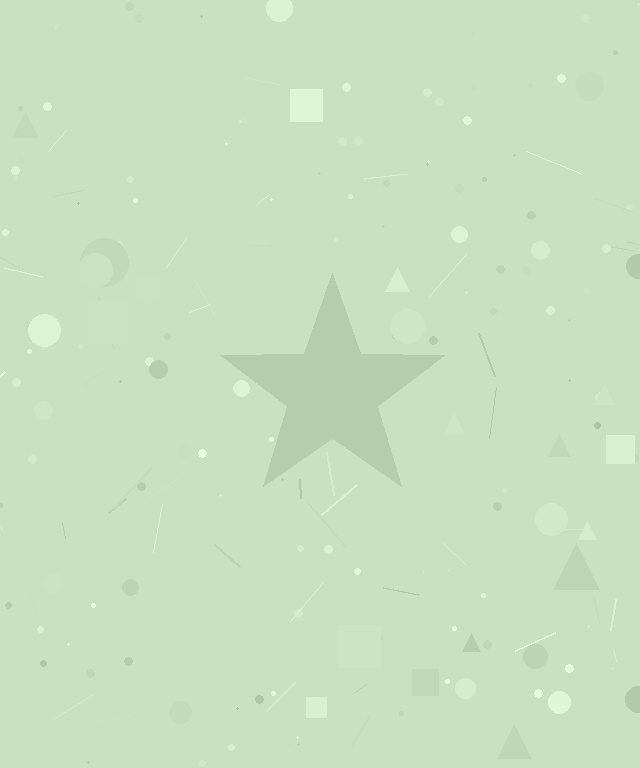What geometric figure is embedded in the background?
A star is embedded in the background.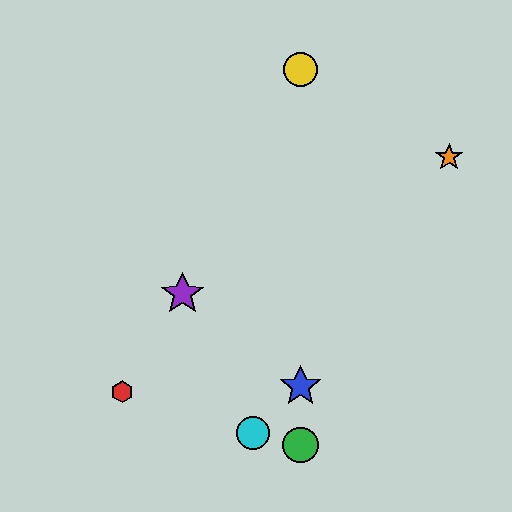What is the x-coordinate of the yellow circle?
The yellow circle is at x≈301.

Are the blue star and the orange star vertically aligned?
No, the blue star is at x≈301 and the orange star is at x≈449.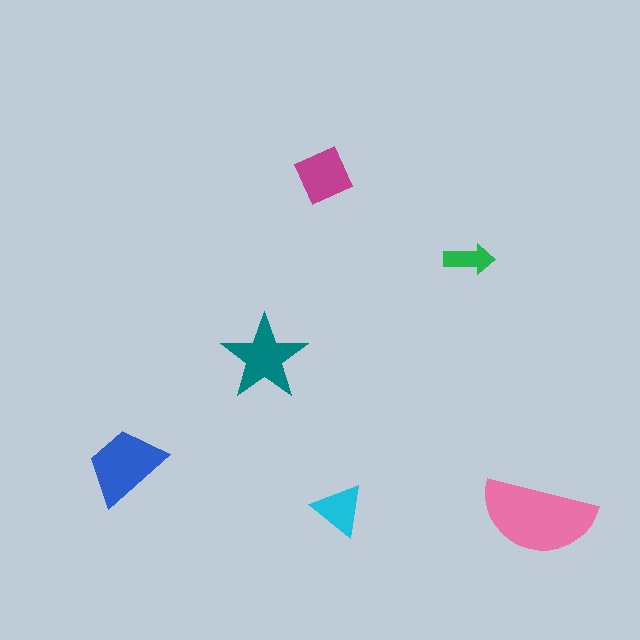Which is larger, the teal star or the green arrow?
The teal star.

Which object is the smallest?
The green arrow.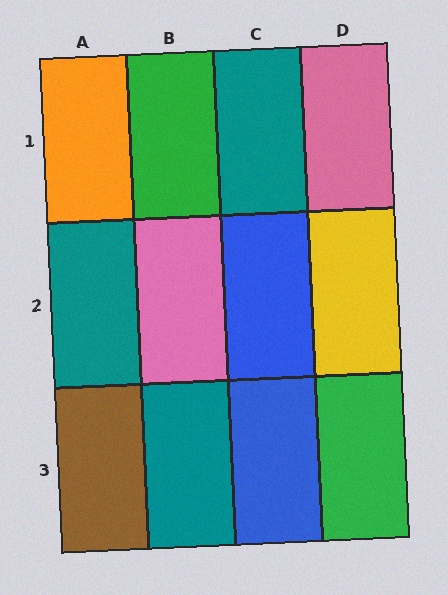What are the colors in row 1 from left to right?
Orange, green, teal, pink.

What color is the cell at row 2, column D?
Yellow.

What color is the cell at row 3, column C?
Blue.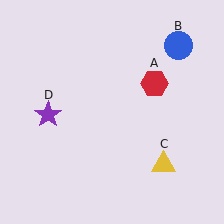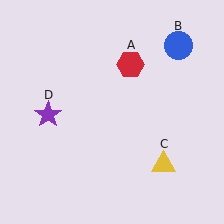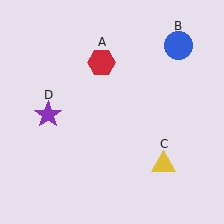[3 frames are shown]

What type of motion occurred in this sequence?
The red hexagon (object A) rotated counterclockwise around the center of the scene.